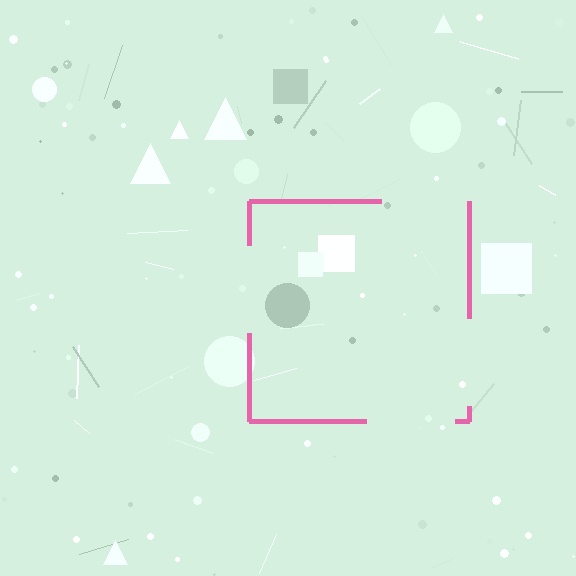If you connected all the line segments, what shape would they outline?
They would outline a square.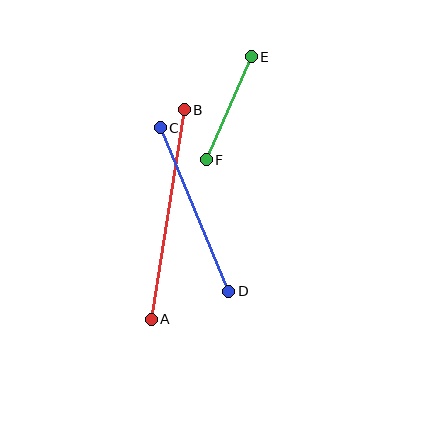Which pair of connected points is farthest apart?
Points A and B are farthest apart.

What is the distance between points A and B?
The distance is approximately 212 pixels.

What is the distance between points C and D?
The distance is approximately 177 pixels.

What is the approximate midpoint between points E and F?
The midpoint is at approximately (229, 108) pixels.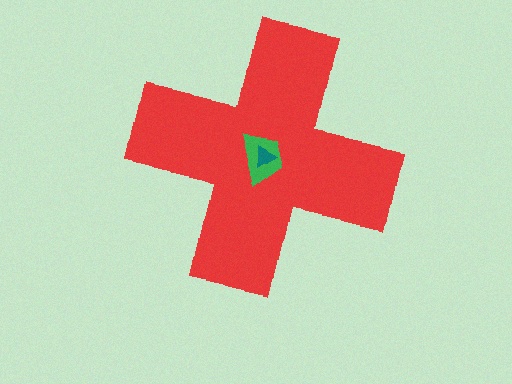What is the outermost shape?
The red cross.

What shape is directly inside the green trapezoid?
The teal triangle.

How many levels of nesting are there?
3.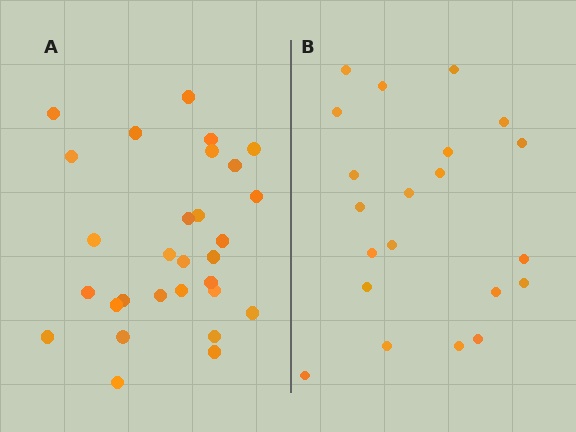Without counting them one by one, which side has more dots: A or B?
Region A (the left region) has more dots.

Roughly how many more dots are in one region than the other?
Region A has roughly 8 or so more dots than region B.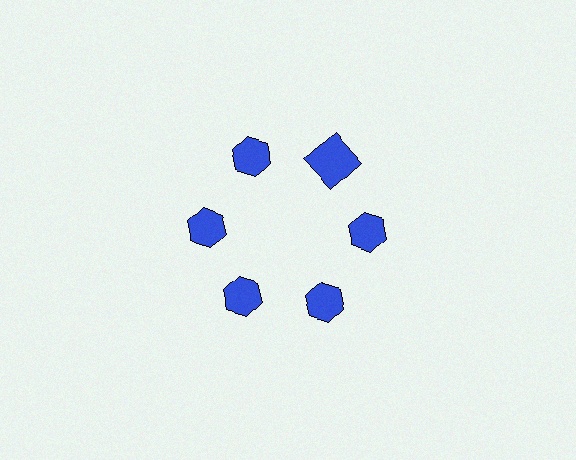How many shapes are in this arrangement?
There are 6 shapes arranged in a ring pattern.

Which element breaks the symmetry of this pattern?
The blue square at roughly the 1 o'clock position breaks the symmetry. All other shapes are blue hexagons.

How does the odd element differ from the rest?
It has a different shape: square instead of hexagon.